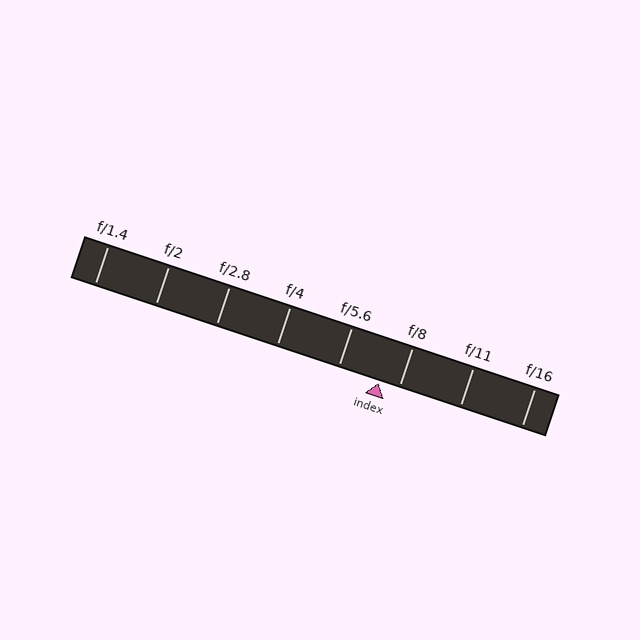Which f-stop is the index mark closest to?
The index mark is closest to f/8.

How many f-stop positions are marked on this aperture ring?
There are 8 f-stop positions marked.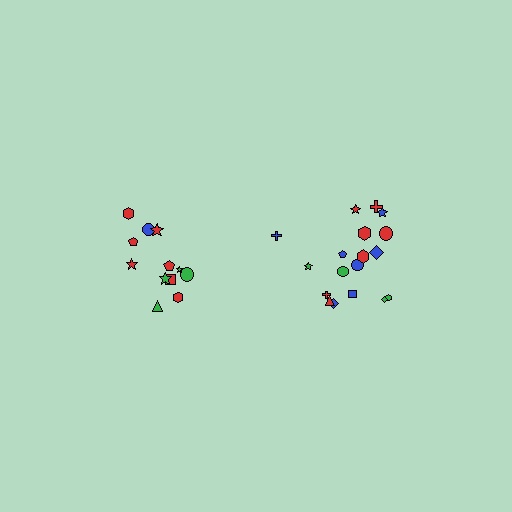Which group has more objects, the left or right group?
The right group.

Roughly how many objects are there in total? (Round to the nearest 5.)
Roughly 30 objects in total.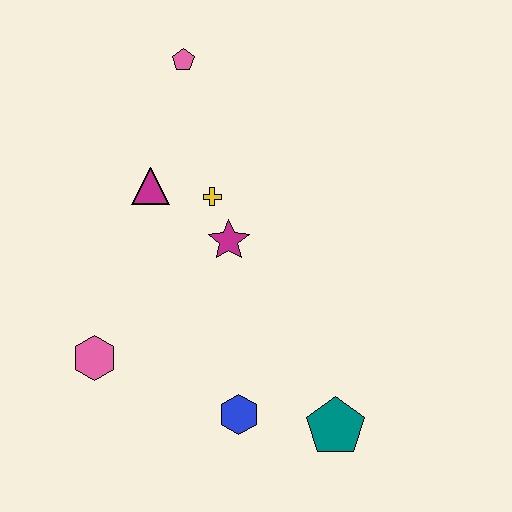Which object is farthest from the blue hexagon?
The pink pentagon is farthest from the blue hexagon.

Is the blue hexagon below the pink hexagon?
Yes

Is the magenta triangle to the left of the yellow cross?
Yes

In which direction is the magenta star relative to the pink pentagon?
The magenta star is below the pink pentagon.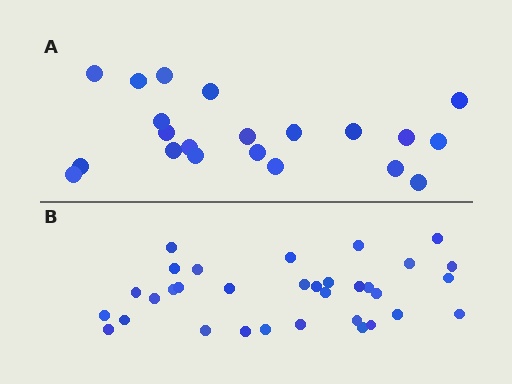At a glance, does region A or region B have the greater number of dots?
Region B (the bottom region) has more dots.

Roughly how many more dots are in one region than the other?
Region B has roughly 12 or so more dots than region A.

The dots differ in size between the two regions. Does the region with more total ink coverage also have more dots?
No. Region A has more total ink coverage because its dots are larger, but region B actually contains more individual dots. Total area can be misleading — the number of items is what matters here.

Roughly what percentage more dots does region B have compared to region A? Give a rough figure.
About 55% more.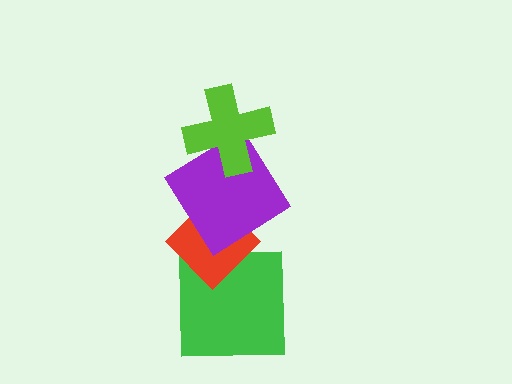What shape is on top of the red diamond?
The purple diamond is on top of the red diamond.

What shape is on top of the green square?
The red diamond is on top of the green square.